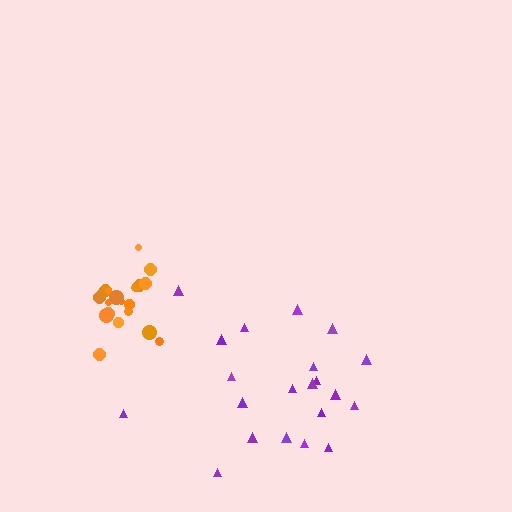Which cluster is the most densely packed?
Orange.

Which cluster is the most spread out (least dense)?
Purple.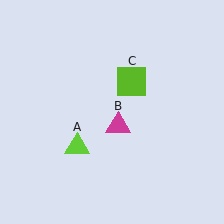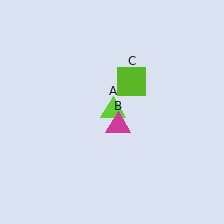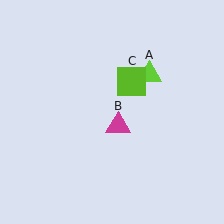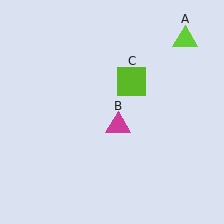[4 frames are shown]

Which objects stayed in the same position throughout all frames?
Magenta triangle (object B) and lime square (object C) remained stationary.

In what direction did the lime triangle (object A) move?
The lime triangle (object A) moved up and to the right.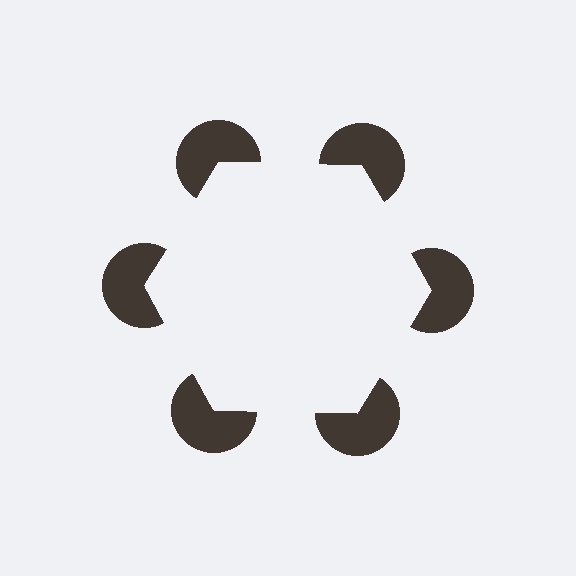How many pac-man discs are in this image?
There are 6 — one at each vertex of the illusory hexagon.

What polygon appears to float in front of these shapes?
An illusory hexagon — its edges are inferred from the aligned wedge cuts in the pac-man discs, not physically drawn.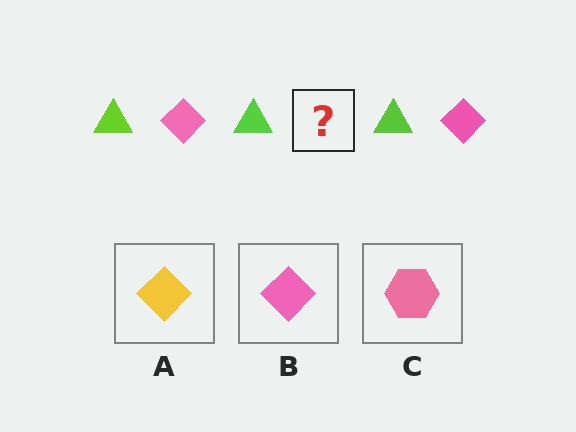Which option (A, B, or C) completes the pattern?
B.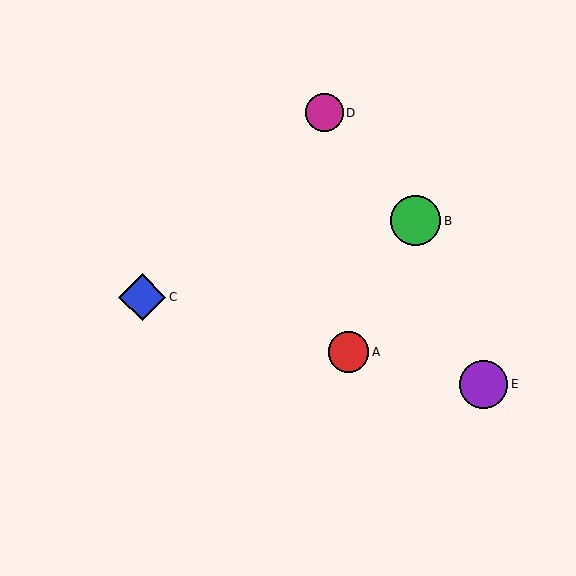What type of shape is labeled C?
Shape C is a blue diamond.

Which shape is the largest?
The green circle (labeled B) is the largest.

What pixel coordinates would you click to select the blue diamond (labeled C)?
Click at (142, 297) to select the blue diamond C.